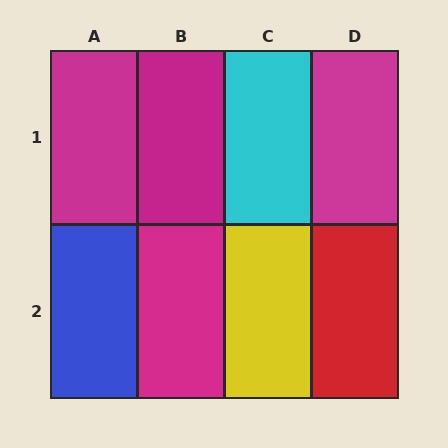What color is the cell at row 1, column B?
Magenta.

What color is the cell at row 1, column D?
Magenta.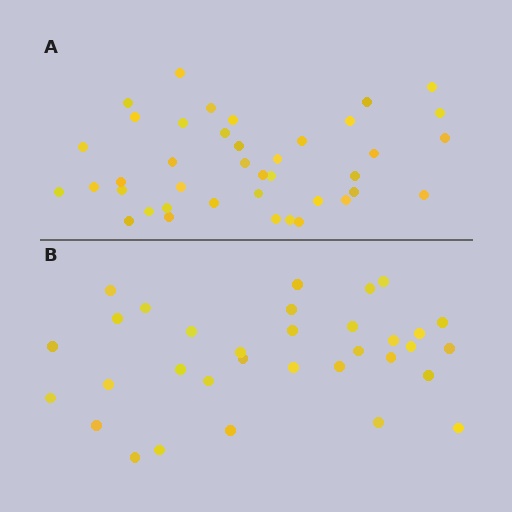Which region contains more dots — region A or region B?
Region A (the top region) has more dots.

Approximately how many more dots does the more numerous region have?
Region A has roughly 8 or so more dots than region B.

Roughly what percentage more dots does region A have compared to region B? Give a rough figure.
About 20% more.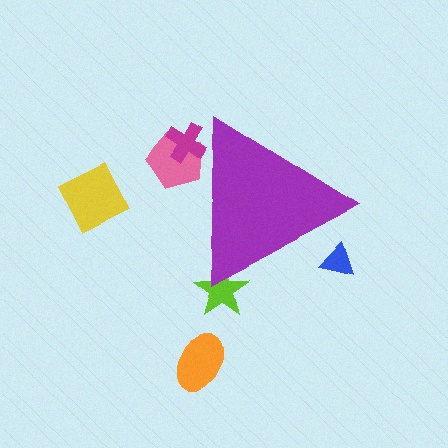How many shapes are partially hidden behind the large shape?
4 shapes are partially hidden.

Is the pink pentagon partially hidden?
Yes, the pink pentagon is partially hidden behind the purple triangle.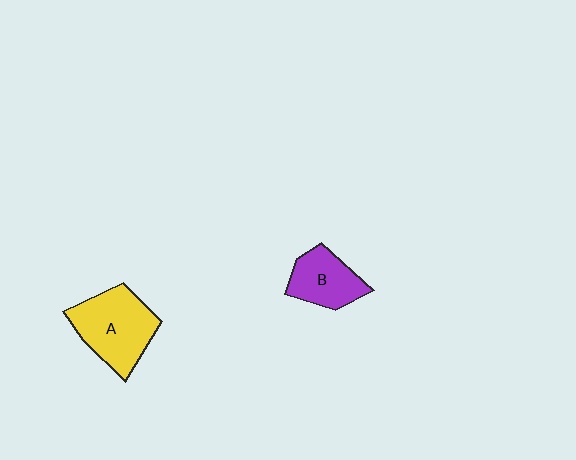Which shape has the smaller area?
Shape B (purple).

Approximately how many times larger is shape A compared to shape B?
Approximately 1.5 times.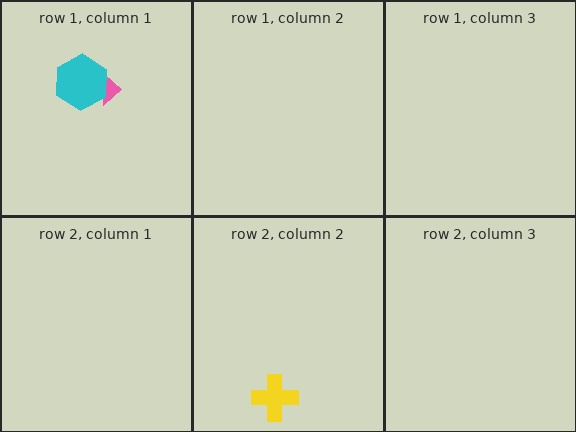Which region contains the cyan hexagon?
The row 1, column 1 region.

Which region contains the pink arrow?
The row 1, column 1 region.